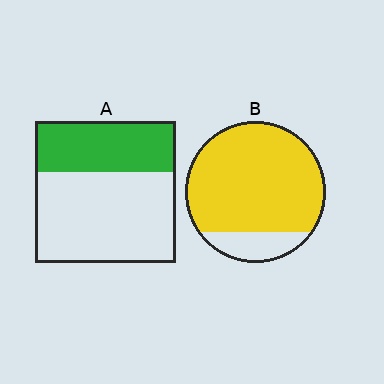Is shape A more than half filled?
No.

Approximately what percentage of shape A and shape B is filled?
A is approximately 35% and B is approximately 85%.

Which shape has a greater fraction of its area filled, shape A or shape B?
Shape B.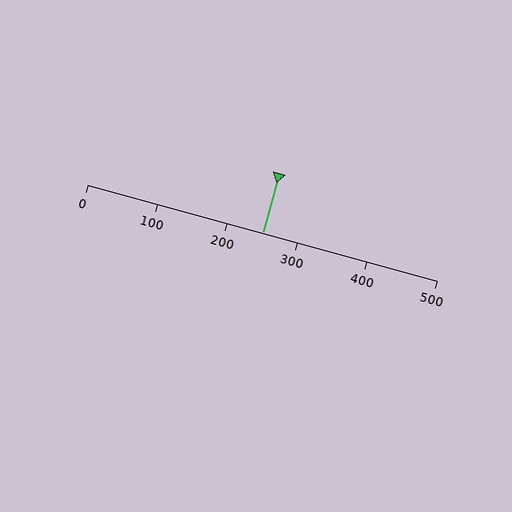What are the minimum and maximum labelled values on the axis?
The axis runs from 0 to 500.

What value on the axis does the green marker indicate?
The marker indicates approximately 250.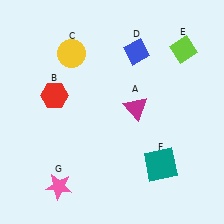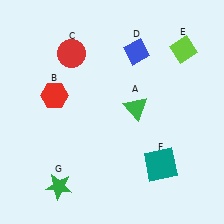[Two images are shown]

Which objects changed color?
A changed from magenta to green. C changed from yellow to red. G changed from pink to green.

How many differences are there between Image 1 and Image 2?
There are 3 differences between the two images.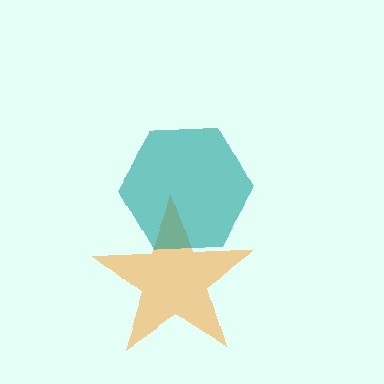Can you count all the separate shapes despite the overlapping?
Yes, there are 2 separate shapes.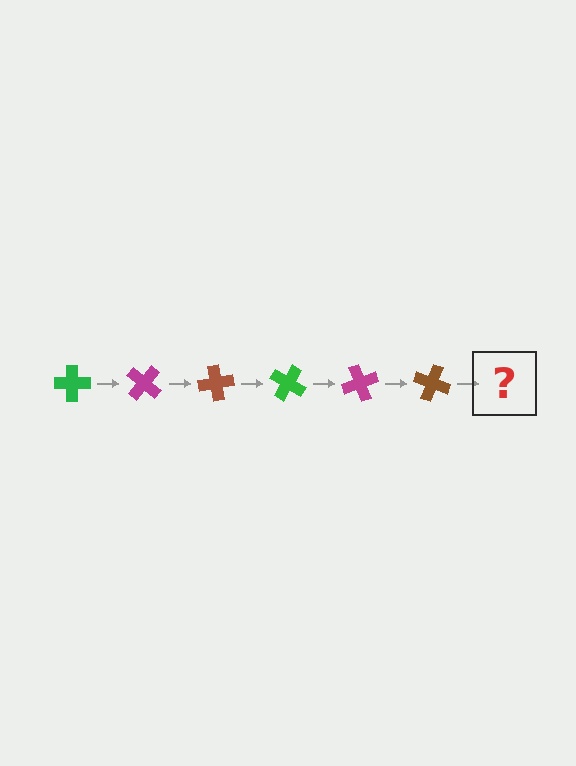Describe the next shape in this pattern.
It should be a green cross, rotated 240 degrees from the start.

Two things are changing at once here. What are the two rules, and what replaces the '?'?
The two rules are that it rotates 40 degrees each step and the color cycles through green, magenta, and brown. The '?' should be a green cross, rotated 240 degrees from the start.